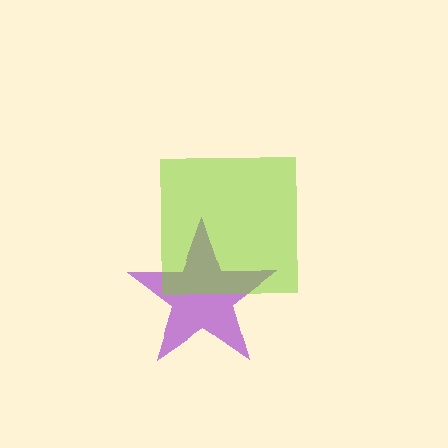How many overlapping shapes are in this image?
There are 2 overlapping shapes in the image.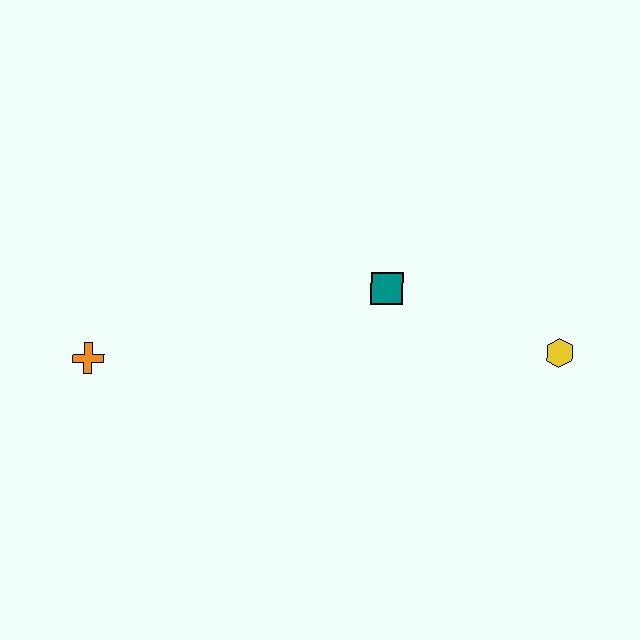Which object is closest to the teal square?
The yellow hexagon is closest to the teal square.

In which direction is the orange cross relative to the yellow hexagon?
The orange cross is to the left of the yellow hexagon.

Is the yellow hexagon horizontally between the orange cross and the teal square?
No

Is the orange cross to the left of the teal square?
Yes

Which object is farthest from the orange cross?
The yellow hexagon is farthest from the orange cross.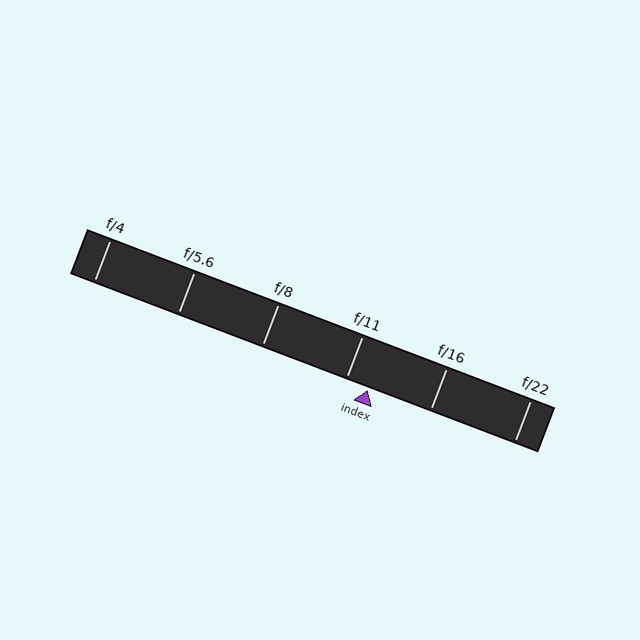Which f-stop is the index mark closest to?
The index mark is closest to f/11.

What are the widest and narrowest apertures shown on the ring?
The widest aperture shown is f/4 and the narrowest is f/22.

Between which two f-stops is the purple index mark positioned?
The index mark is between f/11 and f/16.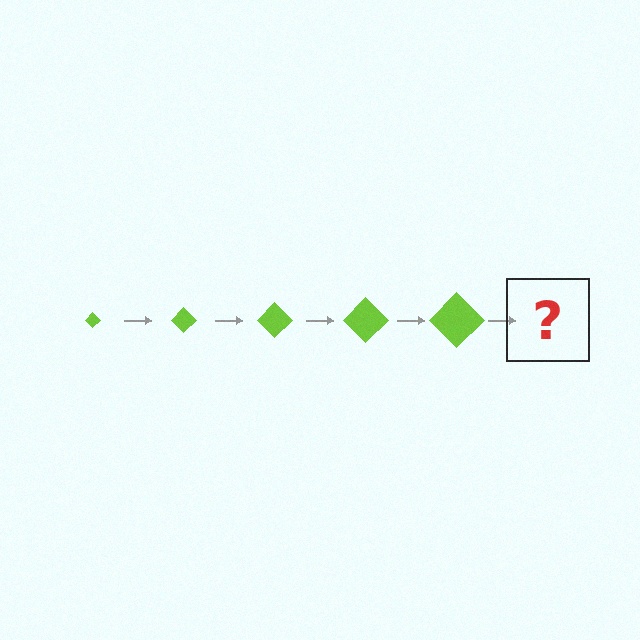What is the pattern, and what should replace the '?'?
The pattern is that the diamond gets progressively larger each step. The '?' should be a lime diamond, larger than the previous one.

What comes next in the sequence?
The next element should be a lime diamond, larger than the previous one.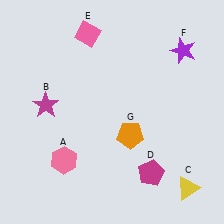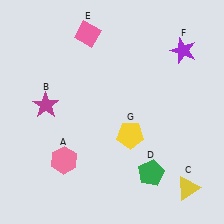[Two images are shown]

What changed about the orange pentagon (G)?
In Image 1, G is orange. In Image 2, it changed to yellow.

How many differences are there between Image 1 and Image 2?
There are 2 differences between the two images.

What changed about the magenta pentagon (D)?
In Image 1, D is magenta. In Image 2, it changed to green.